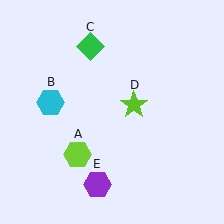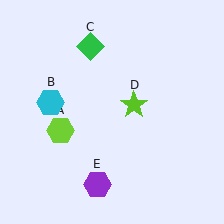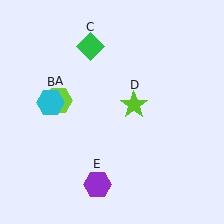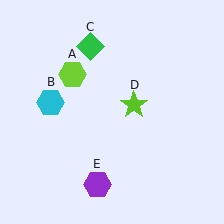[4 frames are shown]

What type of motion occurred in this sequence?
The lime hexagon (object A) rotated clockwise around the center of the scene.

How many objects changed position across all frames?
1 object changed position: lime hexagon (object A).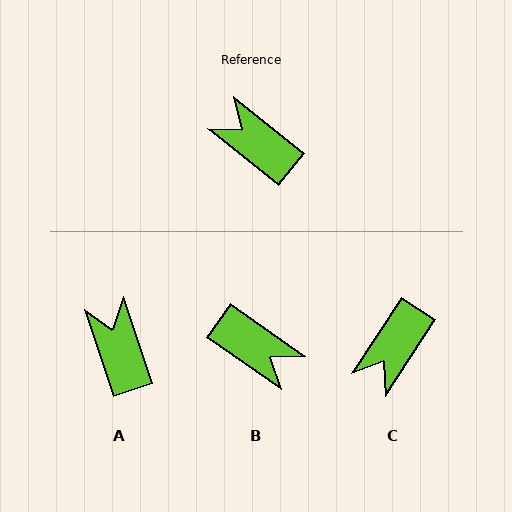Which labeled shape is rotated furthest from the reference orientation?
B, about 177 degrees away.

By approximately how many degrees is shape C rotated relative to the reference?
Approximately 95 degrees counter-clockwise.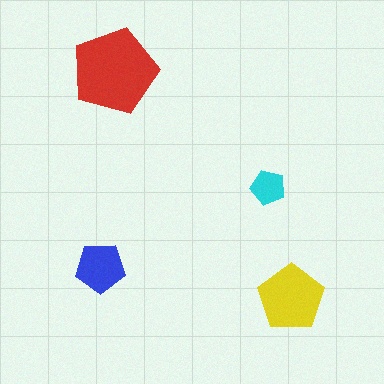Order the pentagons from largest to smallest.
the red one, the yellow one, the blue one, the cyan one.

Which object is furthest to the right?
The yellow pentagon is rightmost.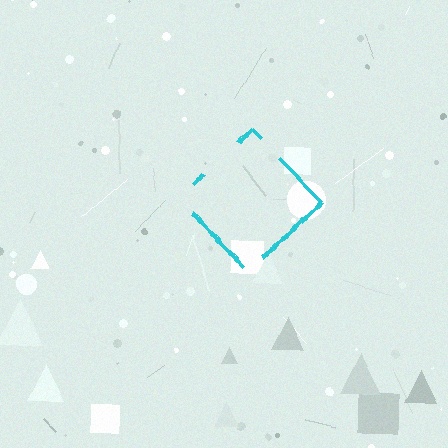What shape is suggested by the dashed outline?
The dashed outline suggests a diamond.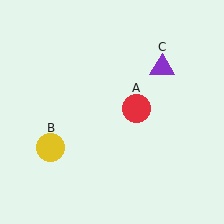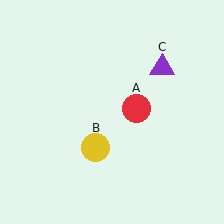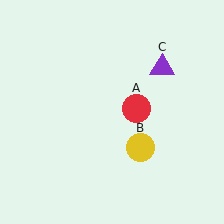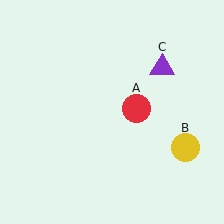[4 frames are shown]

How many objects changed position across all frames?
1 object changed position: yellow circle (object B).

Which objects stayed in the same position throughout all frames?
Red circle (object A) and purple triangle (object C) remained stationary.